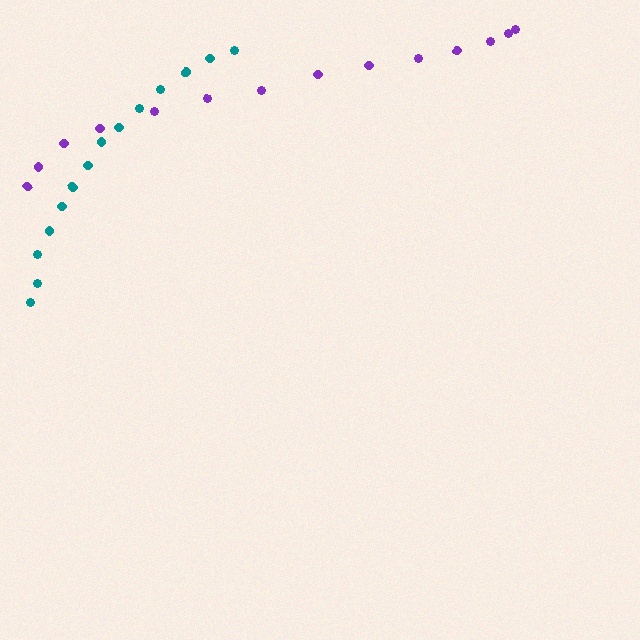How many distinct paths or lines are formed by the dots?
There are 2 distinct paths.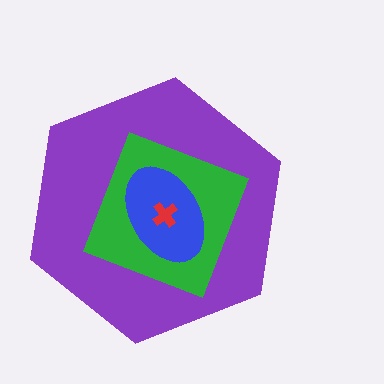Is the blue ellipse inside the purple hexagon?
Yes.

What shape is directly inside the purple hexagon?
The green square.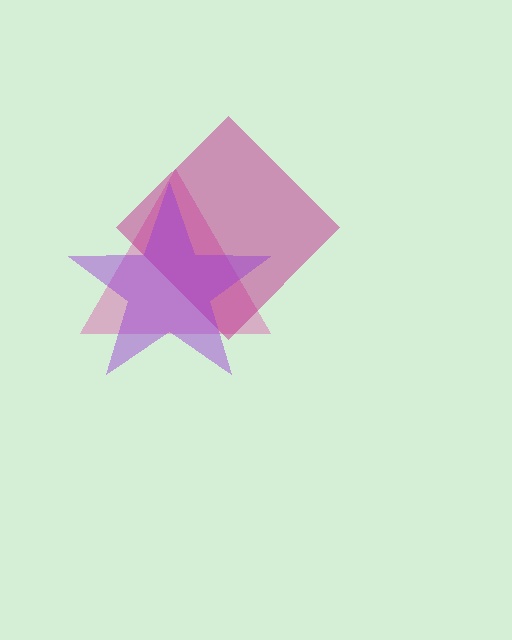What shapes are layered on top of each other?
The layered shapes are: a pink triangle, a magenta diamond, a purple star.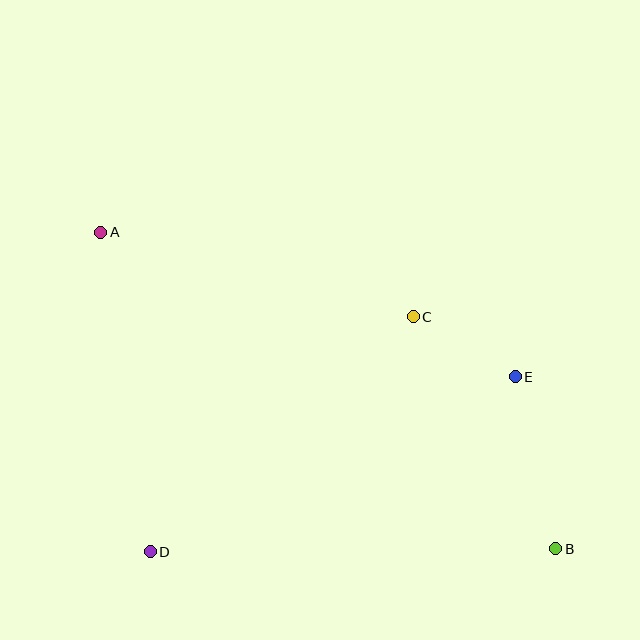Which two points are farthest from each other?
Points A and B are farthest from each other.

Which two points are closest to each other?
Points C and E are closest to each other.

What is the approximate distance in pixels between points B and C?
The distance between B and C is approximately 272 pixels.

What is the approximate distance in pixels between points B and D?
The distance between B and D is approximately 405 pixels.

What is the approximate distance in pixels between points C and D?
The distance between C and D is approximately 353 pixels.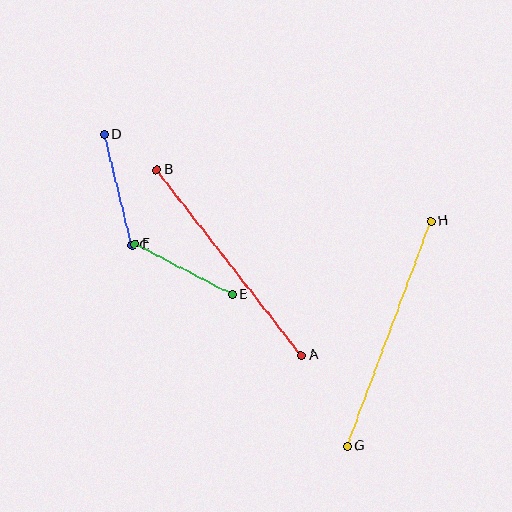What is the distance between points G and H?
The distance is approximately 240 pixels.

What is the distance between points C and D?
The distance is approximately 114 pixels.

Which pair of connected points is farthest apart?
Points G and H are farthest apart.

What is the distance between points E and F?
The distance is approximately 109 pixels.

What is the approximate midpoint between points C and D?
The midpoint is at approximately (118, 190) pixels.